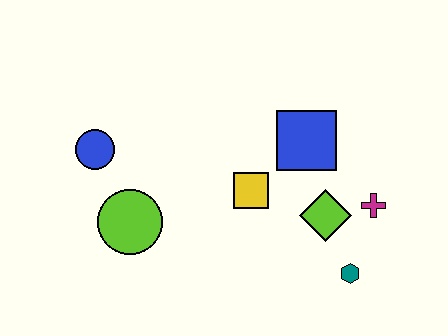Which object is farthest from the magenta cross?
The blue circle is farthest from the magenta cross.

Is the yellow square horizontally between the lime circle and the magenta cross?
Yes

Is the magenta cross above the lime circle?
Yes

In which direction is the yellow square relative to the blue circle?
The yellow square is to the right of the blue circle.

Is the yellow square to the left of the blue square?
Yes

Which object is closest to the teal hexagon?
The lime diamond is closest to the teal hexagon.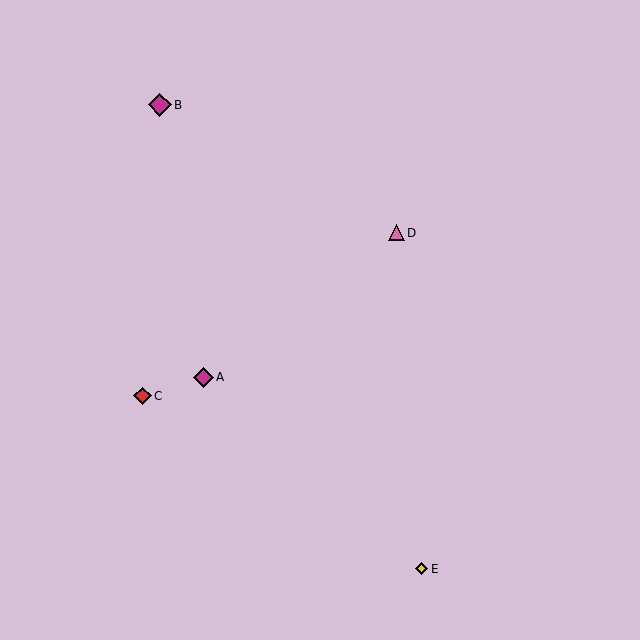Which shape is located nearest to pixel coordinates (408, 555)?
The yellow diamond (labeled E) at (422, 569) is nearest to that location.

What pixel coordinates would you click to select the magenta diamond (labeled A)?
Click at (203, 377) to select the magenta diamond A.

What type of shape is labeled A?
Shape A is a magenta diamond.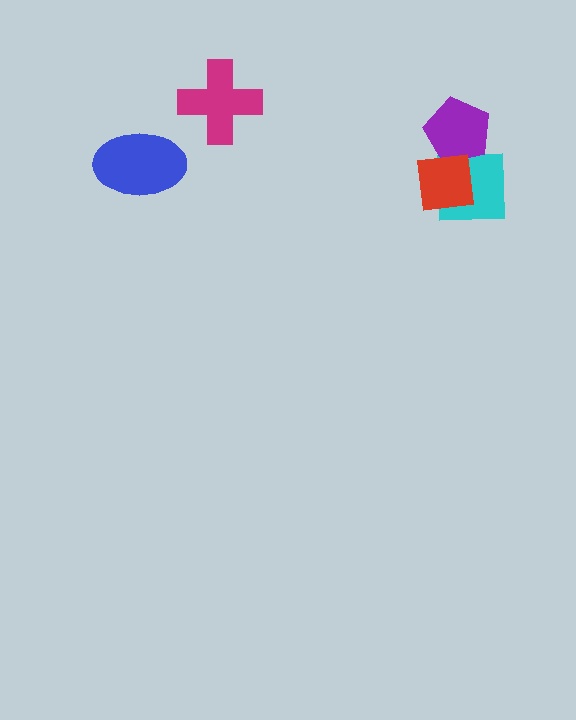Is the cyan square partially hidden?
Yes, it is partially covered by another shape.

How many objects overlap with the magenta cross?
0 objects overlap with the magenta cross.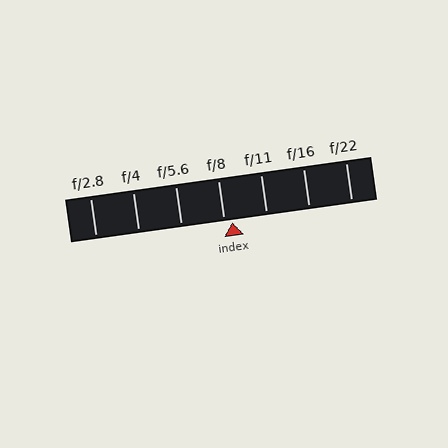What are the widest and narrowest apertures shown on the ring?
The widest aperture shown is f/2.8 and the narrowest is f/22.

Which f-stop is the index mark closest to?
The index mark is closest to f/8.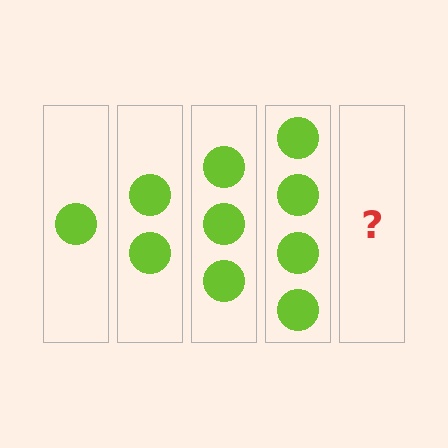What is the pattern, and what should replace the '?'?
The pattern is that each step adds one more circle. The '?' should be 5 circles.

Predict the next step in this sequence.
The next step is 5 circles.